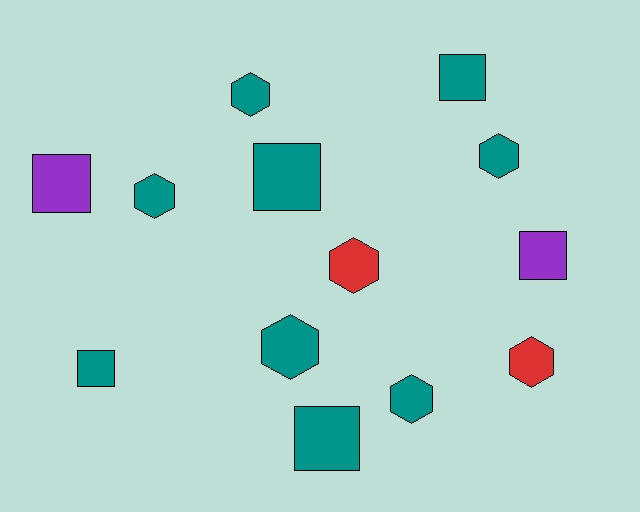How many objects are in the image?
There are 13 objects.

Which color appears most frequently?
Teal, with 9 objects.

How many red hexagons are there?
There are 2 red hexagons.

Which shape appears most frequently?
Hexagon, with 7 objects.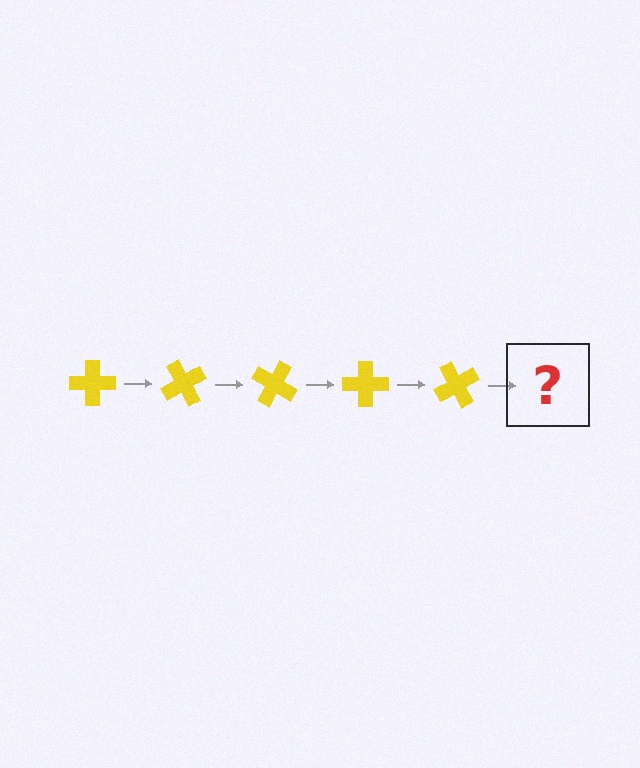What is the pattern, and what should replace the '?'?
The pattern is that the cross rotates 60 degrees each step. The '?' should be a yellow cross rotated 300 degrees.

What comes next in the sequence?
The next element should be a yellow cross rotated 300 degrees.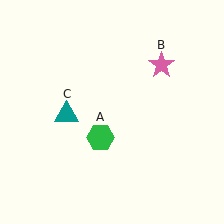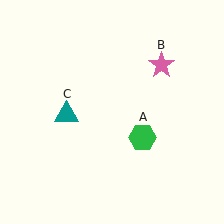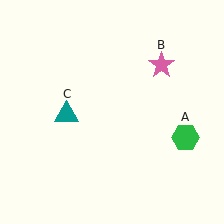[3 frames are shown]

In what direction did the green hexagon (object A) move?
The green hexagon (object A) moved right.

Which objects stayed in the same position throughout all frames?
Pink star (object B) and teal triangle (object C) remained stationary.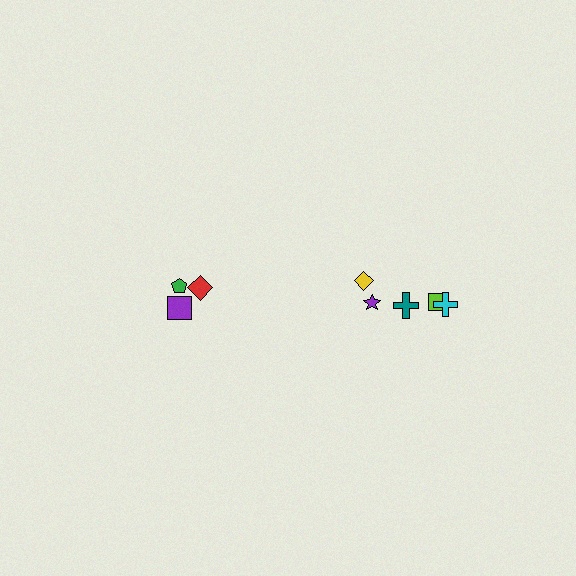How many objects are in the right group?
There are 5 objects.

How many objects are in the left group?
There are 3 objects.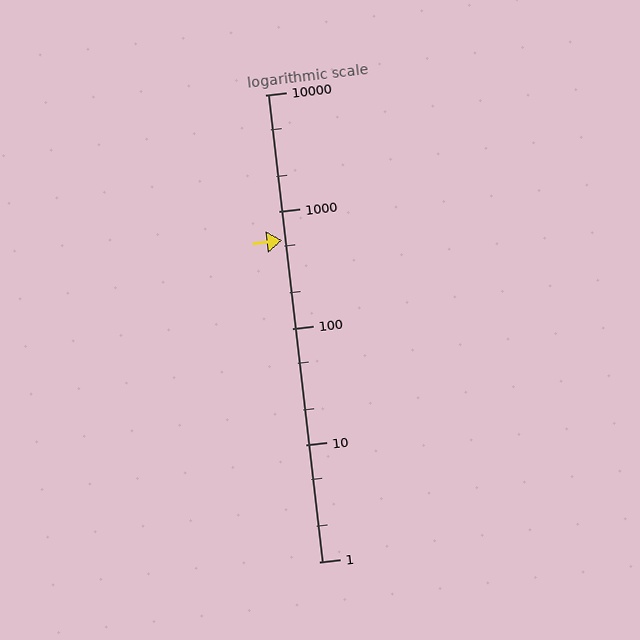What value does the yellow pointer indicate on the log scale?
The pointer indicates approximately 570.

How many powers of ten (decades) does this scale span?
The scale spans 4 decades, from 1 to 10000.